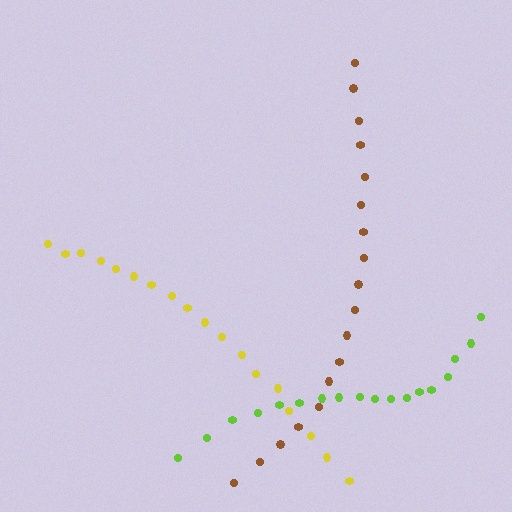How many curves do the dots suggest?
There are 3 distinct paths.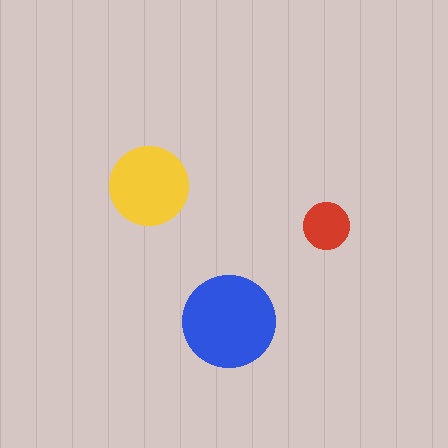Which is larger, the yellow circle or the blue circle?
The blue one.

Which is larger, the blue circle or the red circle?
The blue one.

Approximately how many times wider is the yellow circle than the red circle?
About 1.5 times wider.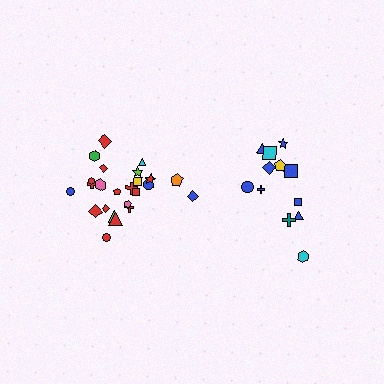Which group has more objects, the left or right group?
The left group.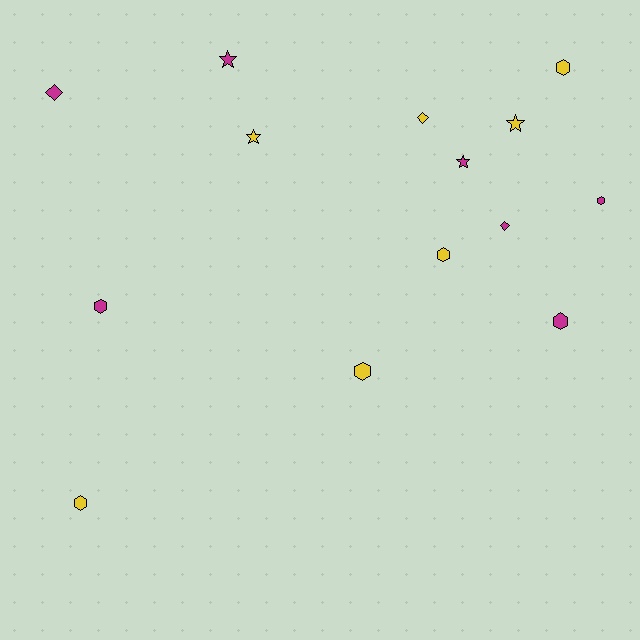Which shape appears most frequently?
Hexagon, with 7 objects.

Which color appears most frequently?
Magenta, with 7 objects.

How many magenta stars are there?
There are 2 magenta stars.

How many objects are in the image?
There are 14 objects.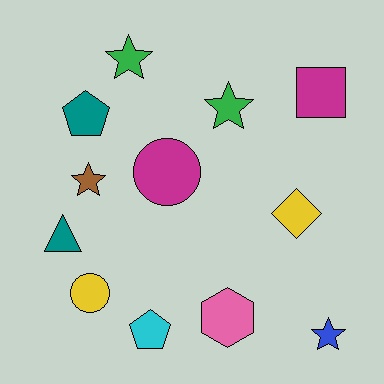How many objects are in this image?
There are 12 objects.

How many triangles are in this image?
There is 1 triangle.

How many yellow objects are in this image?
There are 2 yellow objects.